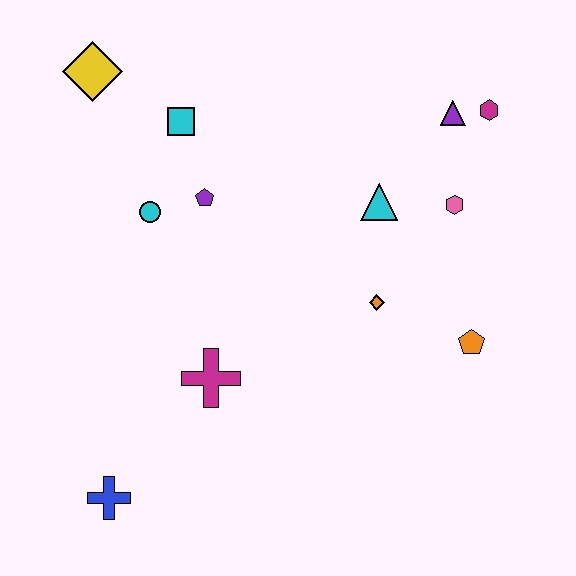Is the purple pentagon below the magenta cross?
No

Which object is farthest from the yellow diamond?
The orange pentagon is farthest from the yellow diamond.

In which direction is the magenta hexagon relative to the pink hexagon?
The magenta hexagon is above the pink hexagon.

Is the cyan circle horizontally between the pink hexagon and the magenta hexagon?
No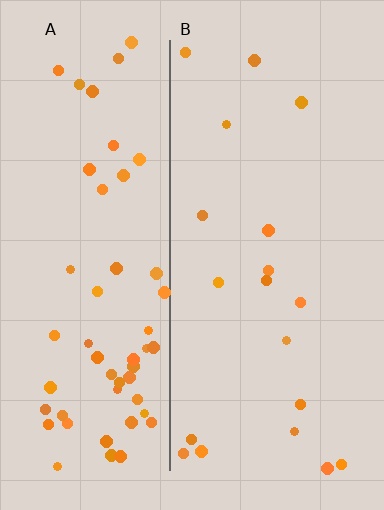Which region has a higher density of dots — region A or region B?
A (the left).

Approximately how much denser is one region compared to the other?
Approximately 3.0× — region A over region B.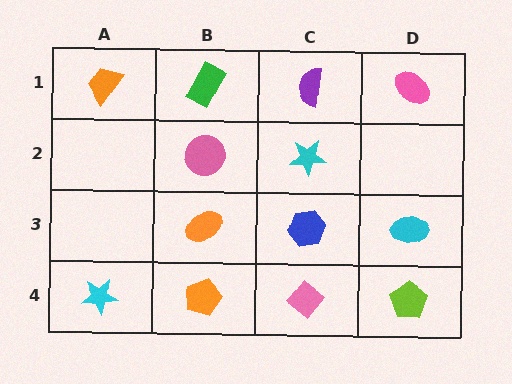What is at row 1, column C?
A purple semicircle.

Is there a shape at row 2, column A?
No, that cell is empty.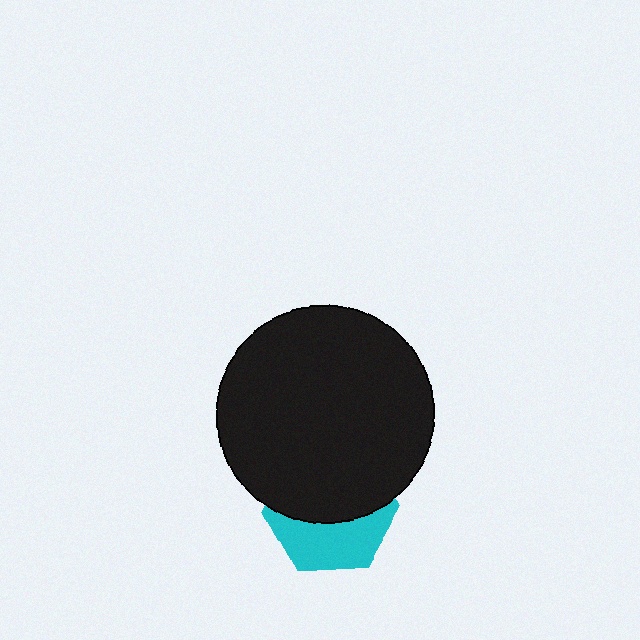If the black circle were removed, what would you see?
You would see the complete cyan hexagon.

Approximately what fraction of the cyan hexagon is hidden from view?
Roughly 58% of the cyan hexagon is hidden behind the black circle.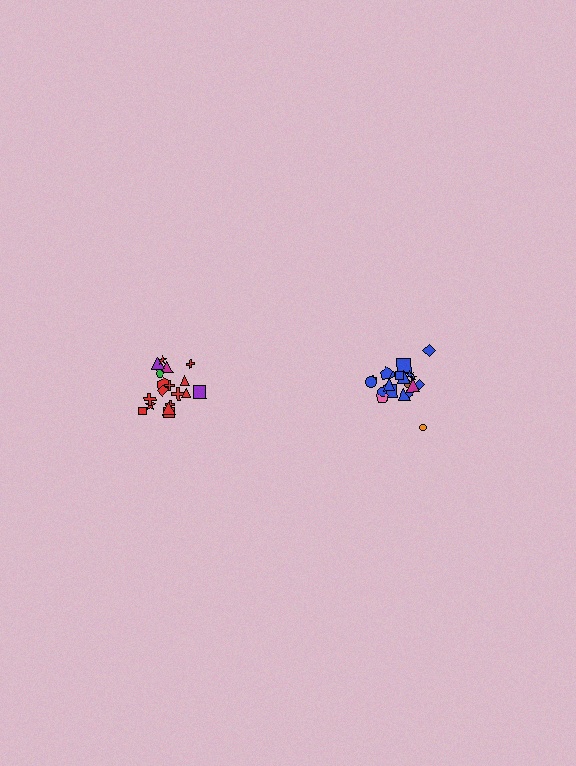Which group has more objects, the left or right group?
The right group.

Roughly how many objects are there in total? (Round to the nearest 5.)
Roughly 40 objects in total.